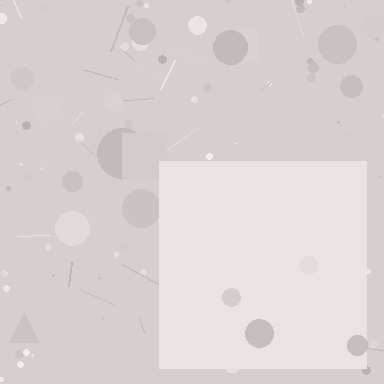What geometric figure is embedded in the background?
A square is embedded in the background.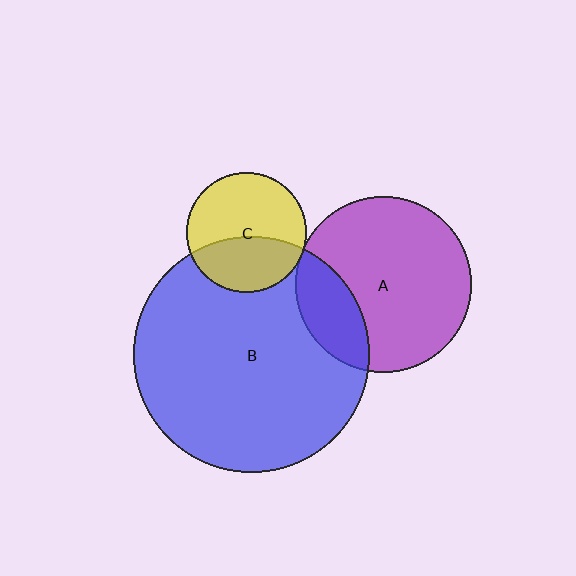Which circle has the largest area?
Circle B (blue).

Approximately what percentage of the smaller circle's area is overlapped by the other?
Approximately 25%.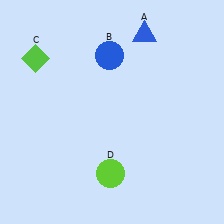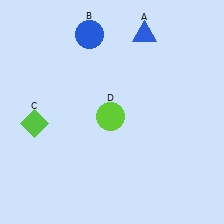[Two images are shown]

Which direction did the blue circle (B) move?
The blue circle (B) moved up.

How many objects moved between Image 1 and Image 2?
3 objects moved between the two images.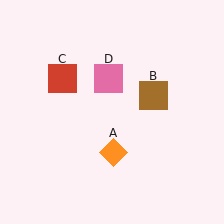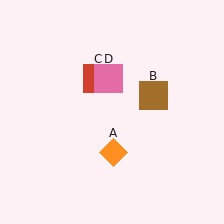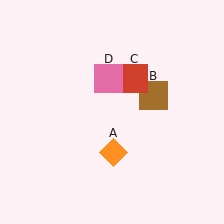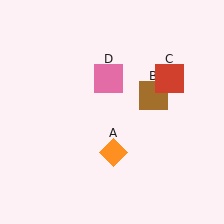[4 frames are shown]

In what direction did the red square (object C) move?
The red square (object C) moved right.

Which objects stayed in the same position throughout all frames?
Orange diamond (object A) and brown square (object B) and pink square (object D) remained stationary.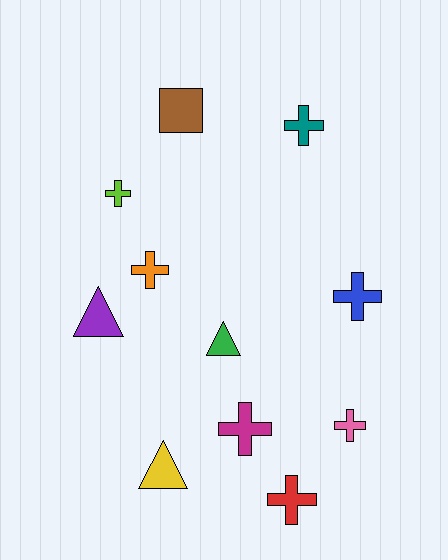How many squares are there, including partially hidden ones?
There is 1 square.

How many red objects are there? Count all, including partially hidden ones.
There is 1 red object.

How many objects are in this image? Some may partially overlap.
There are 11 objects.